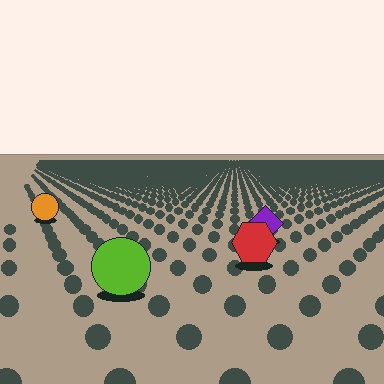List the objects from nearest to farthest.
From nearest to farthest: the lime circle, the red hexagon, the purple diamond, the orange circle.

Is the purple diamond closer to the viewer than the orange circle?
Yes. The purple diamond is closer — you can tell from the texture gradient: the ground texture is coarser near it.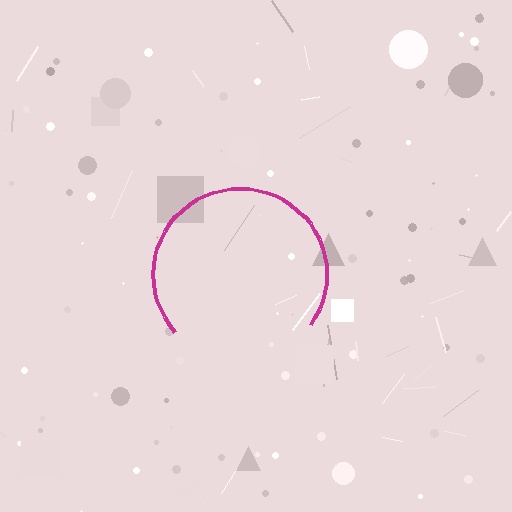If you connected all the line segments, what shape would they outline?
They would outline a circle.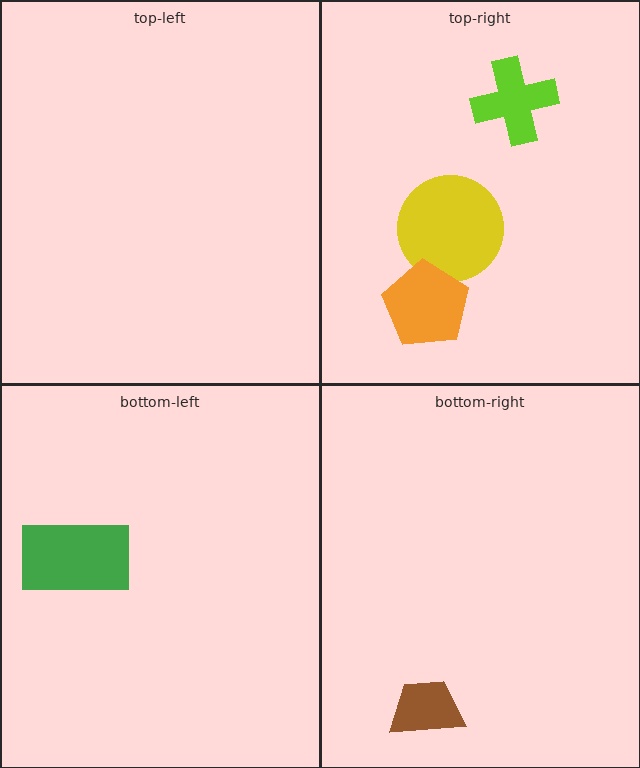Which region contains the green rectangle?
The bottom-left region.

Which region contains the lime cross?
The top-right region.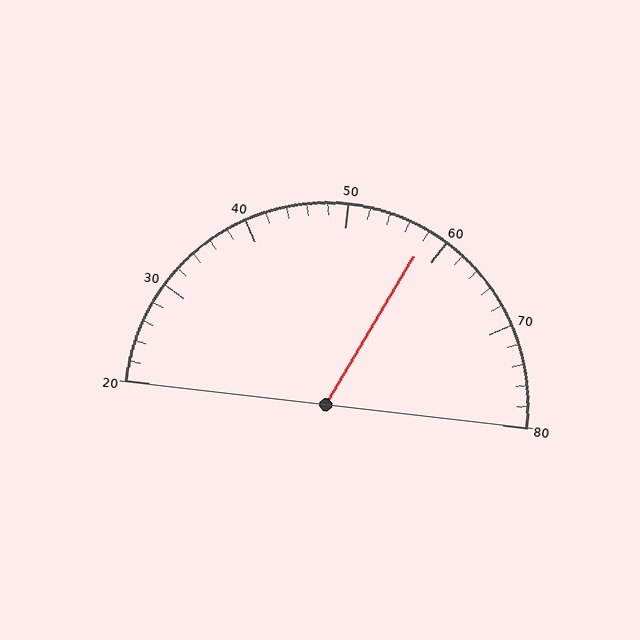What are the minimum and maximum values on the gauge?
The gauge ranges from 20 to 80.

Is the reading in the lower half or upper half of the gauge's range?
The reading is in the upper half of the range (20 to 80).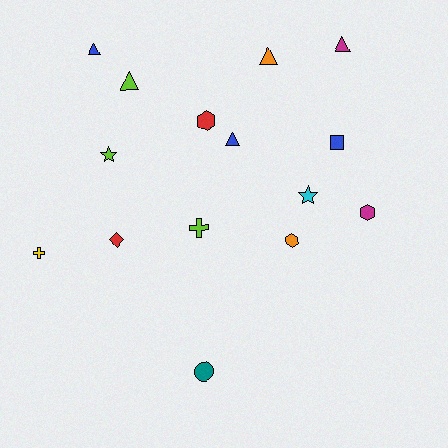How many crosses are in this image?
There are 2 crosses.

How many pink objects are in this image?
There are no pink objects.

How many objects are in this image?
There are 15 objects.